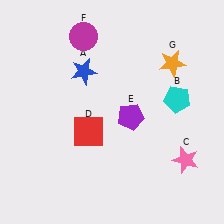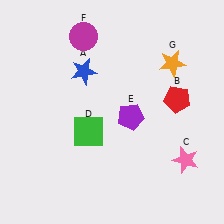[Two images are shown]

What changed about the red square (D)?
In Image 1, D is red. In Image 2, it changed to green.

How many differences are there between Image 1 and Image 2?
There are 2 differences between the two images.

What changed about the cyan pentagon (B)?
In Image 1, B is cyan. In Image 2, it changed to red.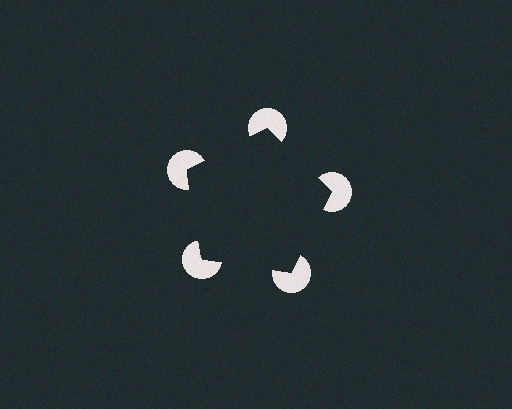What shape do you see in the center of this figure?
An illusory pentagon — its edges are inferred from the aligned wedge cuts in the pac-man discs, not physically drawn.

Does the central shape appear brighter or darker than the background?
It typically appears slightly darker than the background, even though no actual brightness change is drawn.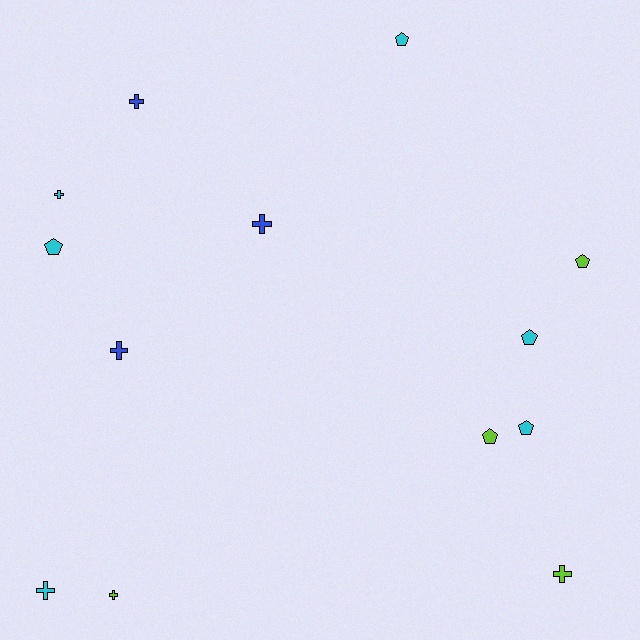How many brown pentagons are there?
There are no brown pentagons.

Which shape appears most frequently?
Cross, with 7 objects.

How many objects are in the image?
There are 13 objects.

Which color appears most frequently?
Cyan, with 6 objects.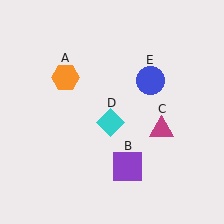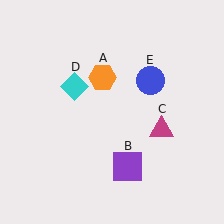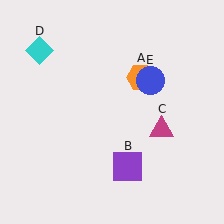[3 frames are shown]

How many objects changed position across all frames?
2 objects changed position: orange hexagon (object A), cyan diamond (object D).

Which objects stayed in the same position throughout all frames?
Purple square (object B) and magenta triangle (object C) and blue circle (object E) remained stationary.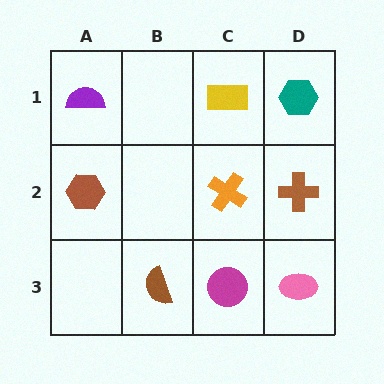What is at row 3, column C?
A magenta circle.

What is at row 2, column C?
An orange cross.